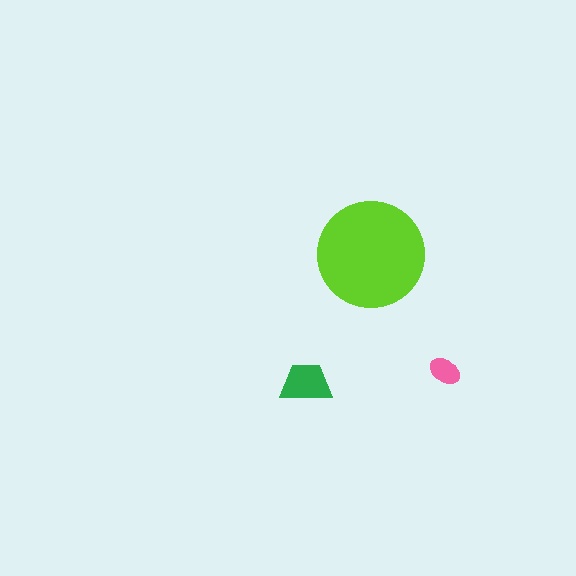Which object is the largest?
The lime circle.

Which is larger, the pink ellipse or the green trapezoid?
The green trapezoid.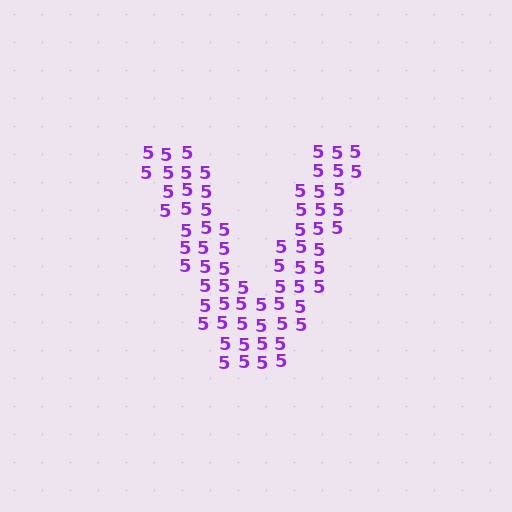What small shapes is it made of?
It is made of small digit 5's.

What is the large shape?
The large shape is the letter V.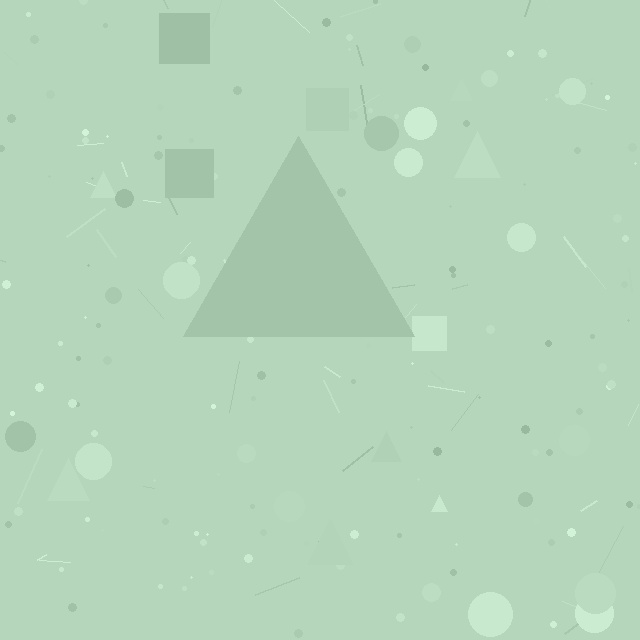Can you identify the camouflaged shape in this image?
The camouflaged shape is a triangle.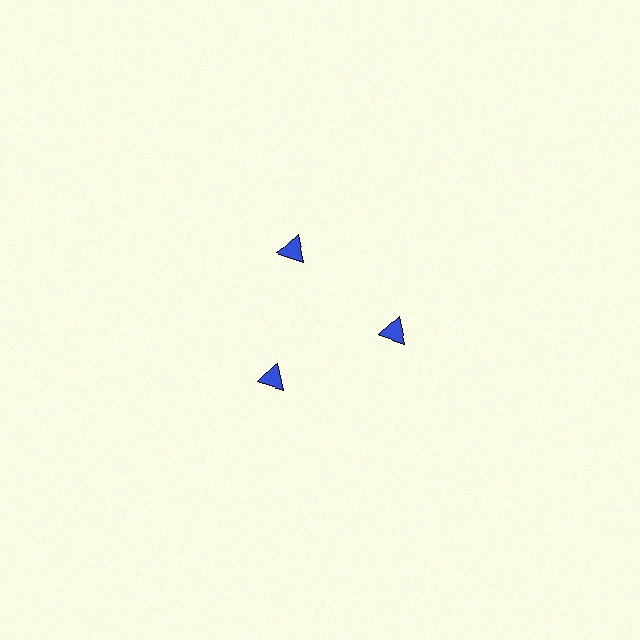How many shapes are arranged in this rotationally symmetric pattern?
There are 3 shapes, arranged in 3 groups of 1.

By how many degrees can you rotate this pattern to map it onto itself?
The pattern maps onto itself every 120 degrees of rotation.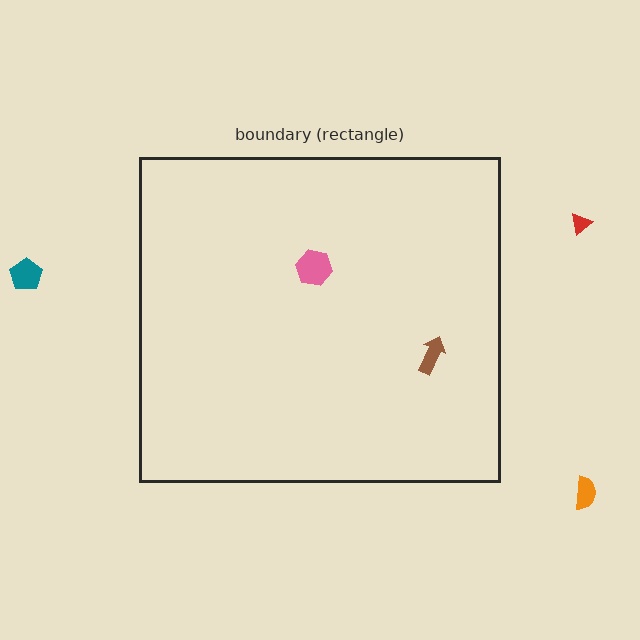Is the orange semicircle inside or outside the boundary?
Outside.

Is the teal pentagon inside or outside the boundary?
Outside.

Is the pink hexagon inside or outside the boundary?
Inside.